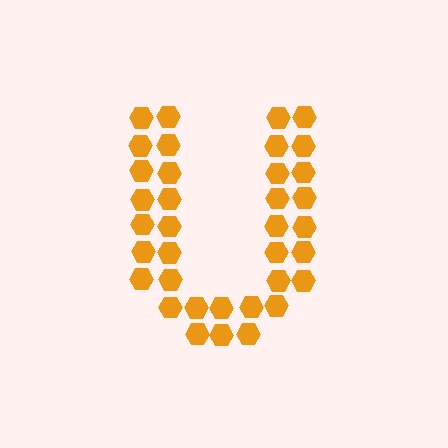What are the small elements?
The small elements are hexagons.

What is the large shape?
The large shape is the letter U.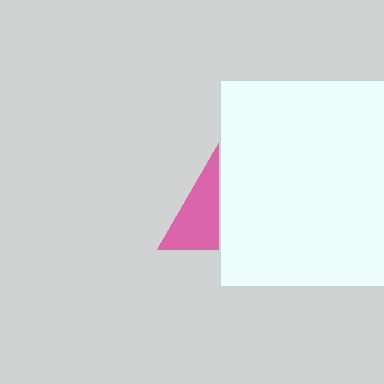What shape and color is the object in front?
The object in front is a white square.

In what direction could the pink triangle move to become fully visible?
The pink triangle could move left. That would shift it out from behind the white square entirely.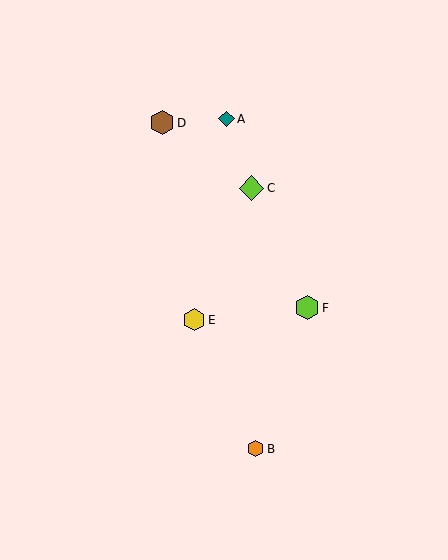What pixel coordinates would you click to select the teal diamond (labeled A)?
Click at (227, 119) to select the teal diamond A.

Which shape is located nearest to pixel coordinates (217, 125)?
The teal diamond (labeled A) at (227, 119) is nearest to that location.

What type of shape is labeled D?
Shape D is a brown hexagon.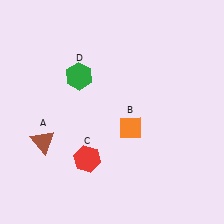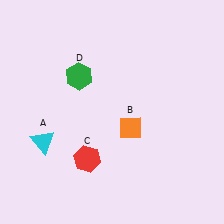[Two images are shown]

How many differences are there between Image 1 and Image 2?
There is 1 difference between the two images.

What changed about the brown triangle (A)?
In Image 1, A is brown. In Image 2, it changed to cyan.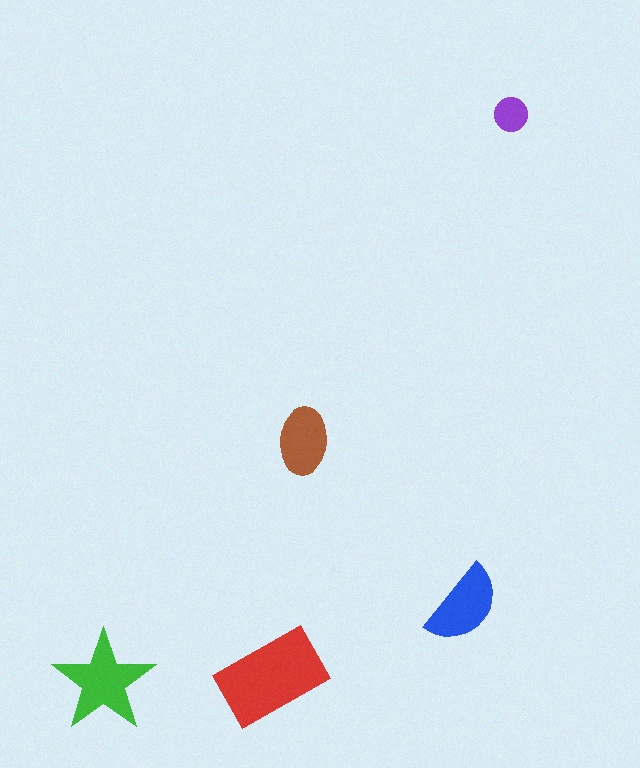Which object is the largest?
The red rectangle.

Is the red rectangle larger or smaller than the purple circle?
Larger.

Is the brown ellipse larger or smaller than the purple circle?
Larger.